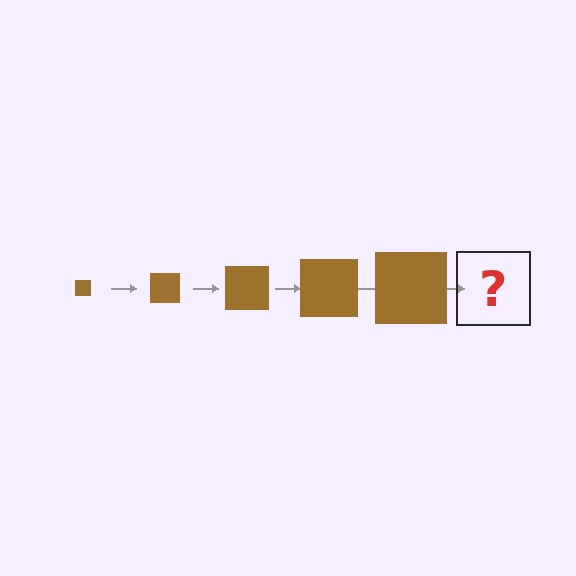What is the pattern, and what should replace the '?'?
The pattern is that the square gets progressively larger each step. The '?' should be a brown square, larger than the previous one.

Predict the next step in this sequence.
The next step is a brown square, larger than the previous one.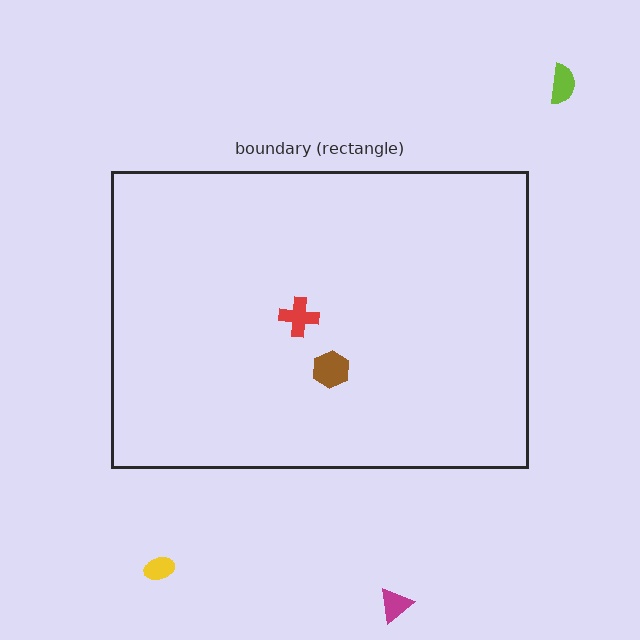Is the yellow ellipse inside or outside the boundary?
Outside.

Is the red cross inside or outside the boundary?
Inside.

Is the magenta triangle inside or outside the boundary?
Outside.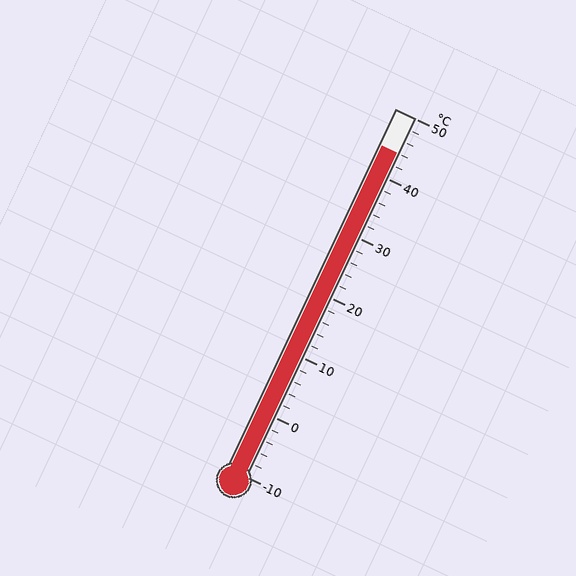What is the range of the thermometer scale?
The thermometer scale ranges from -10°C to 50°C.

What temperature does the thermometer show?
The thermometer shows approximately 44°C.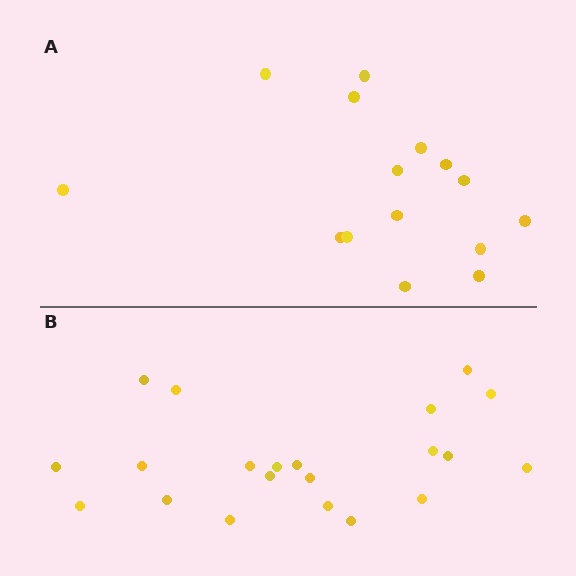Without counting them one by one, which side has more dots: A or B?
Region B (the bottom region) has more dots.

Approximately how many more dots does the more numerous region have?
Region B has about 6 more dots than region A.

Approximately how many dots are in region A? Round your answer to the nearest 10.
About 20 dots. (The exact count is 15, which rounds to 20.)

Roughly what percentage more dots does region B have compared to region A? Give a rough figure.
About 40% more.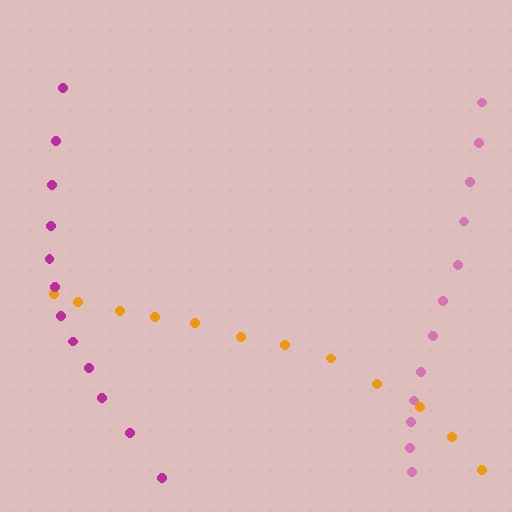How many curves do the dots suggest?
There are 3 distinct paths.